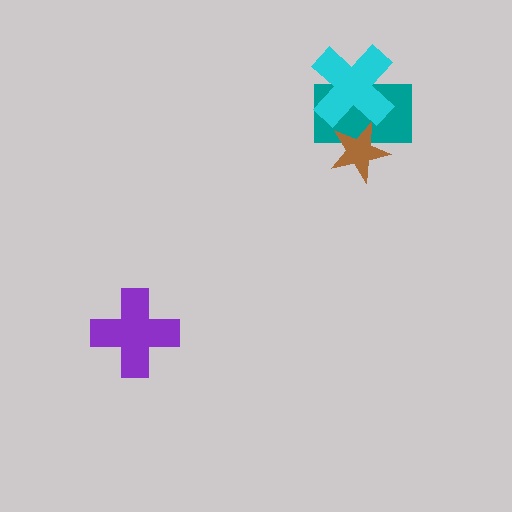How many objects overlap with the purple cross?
0 objects overlap with the purple cross.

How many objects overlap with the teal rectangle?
2 objects overlap with the teal rectangle.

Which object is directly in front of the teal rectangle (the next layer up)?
The cyan cross is directly in front of the teal rectangle.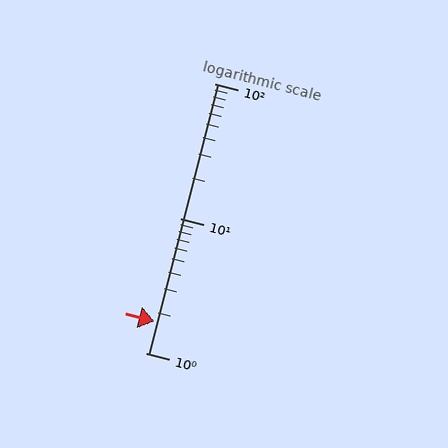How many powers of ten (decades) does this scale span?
The scale spans 2 decades, from 1 to 100.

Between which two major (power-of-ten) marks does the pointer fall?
The pointer is between 1 and 10.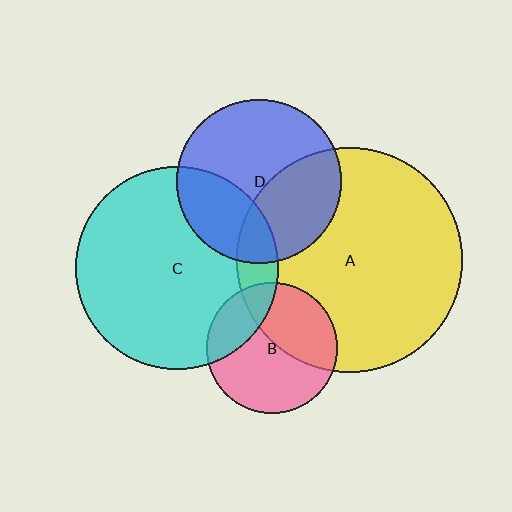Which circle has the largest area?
Circle A (yellow).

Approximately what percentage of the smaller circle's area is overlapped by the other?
Approximately 30%.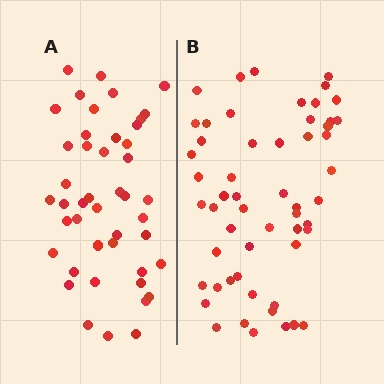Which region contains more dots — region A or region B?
Region B (the right region) has more dots.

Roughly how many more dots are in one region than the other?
Region B has roughly 10 or so more dots than region A.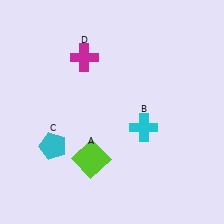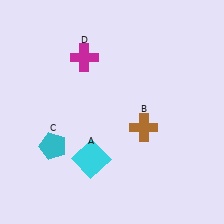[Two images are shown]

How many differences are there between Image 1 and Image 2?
There are 2 differences between the two images.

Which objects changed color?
A changed from lime to cyan. B changed from cyan to brown.